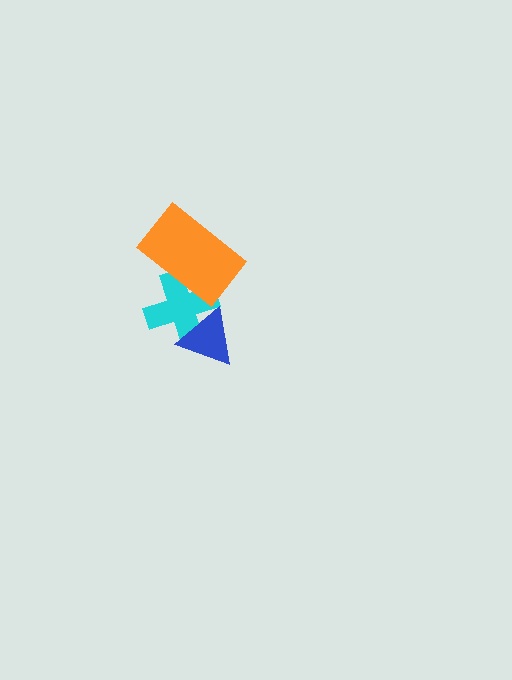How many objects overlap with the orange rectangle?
1 object overlaps with the orange rectangle.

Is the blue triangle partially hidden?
No, no other shape covers it.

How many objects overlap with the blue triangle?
1 object overlaps with the blue triangle.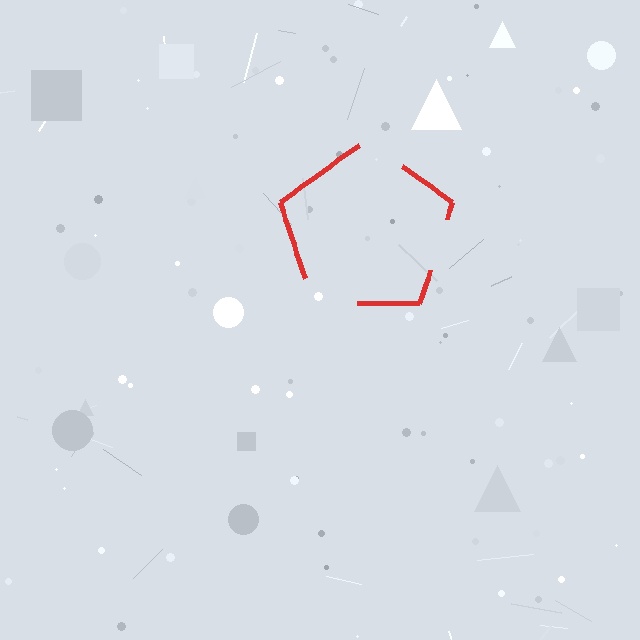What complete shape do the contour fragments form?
The contour fragments form a pentagon.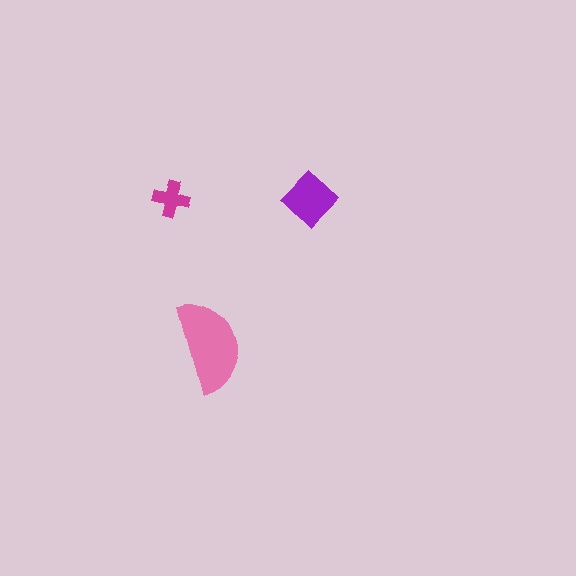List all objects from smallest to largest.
The magenta cross, the purple diamond, the pink semicircle.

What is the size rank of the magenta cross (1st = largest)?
3rd.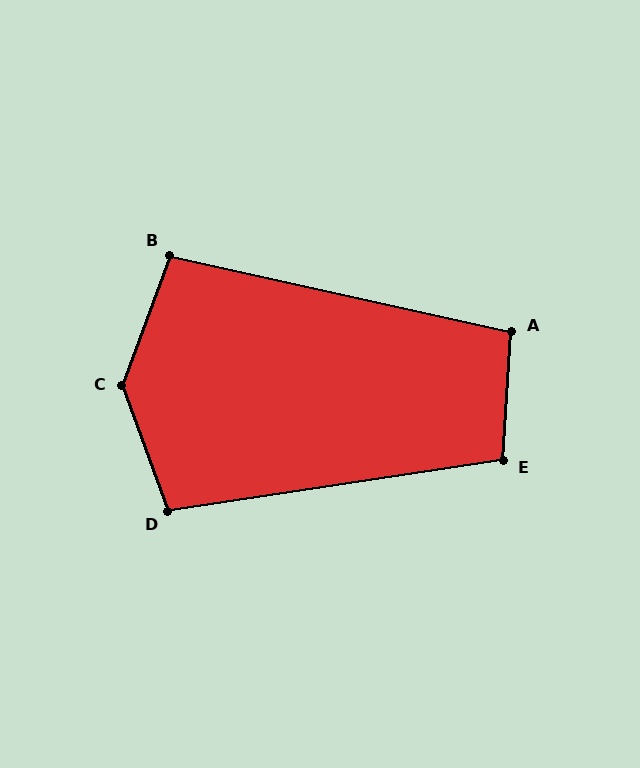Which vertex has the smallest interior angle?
B, at approximately 97 degrees.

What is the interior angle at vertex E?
Approximately 102 degrees (obtuse).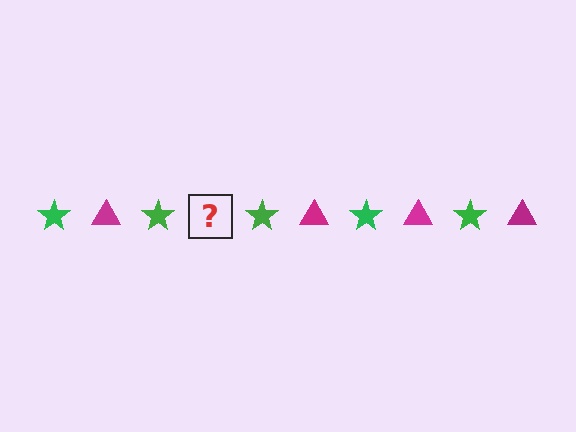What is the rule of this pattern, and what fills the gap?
The rule is that the pattern alternates between green star and magenta triangle. The gap should be filled with a magenta triangle.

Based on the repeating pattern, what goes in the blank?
The blank should be a magenta triangle.